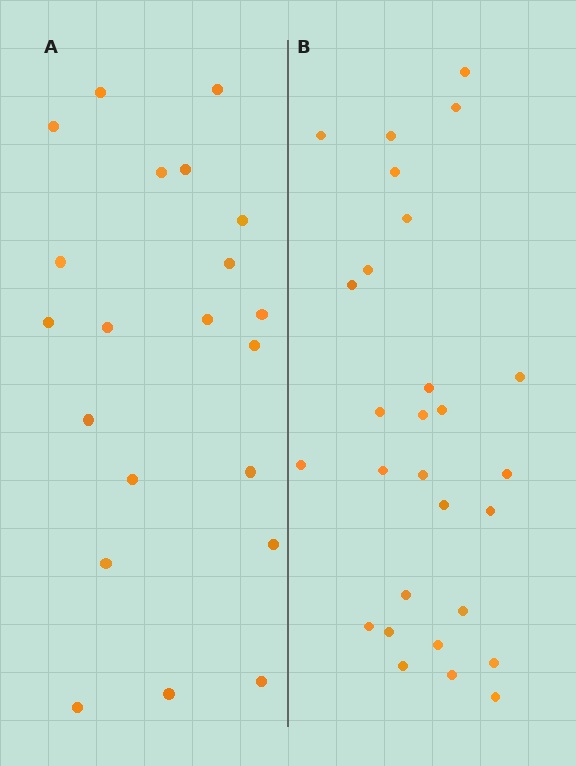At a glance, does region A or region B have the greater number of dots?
Region B (the right region) has more dots.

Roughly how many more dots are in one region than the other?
Region B has roughly 8 or so more dots than region A.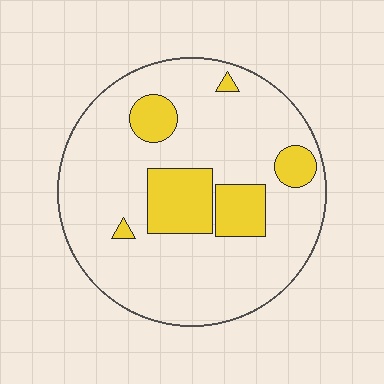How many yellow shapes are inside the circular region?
6.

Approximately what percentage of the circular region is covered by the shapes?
Approximately 20%.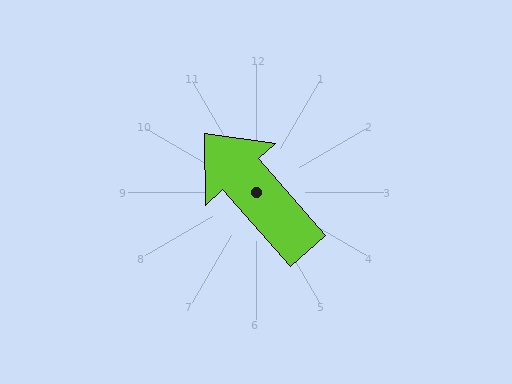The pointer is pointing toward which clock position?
Roughly 11 o'clock.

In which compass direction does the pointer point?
Northwest.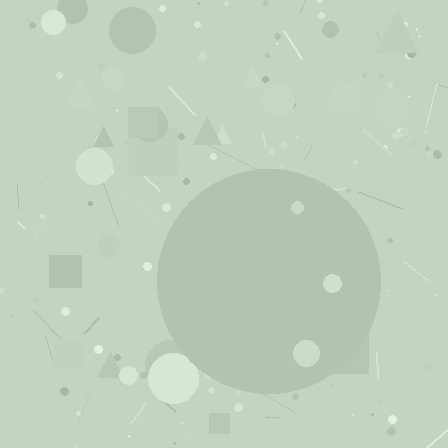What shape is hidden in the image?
A circle is hidden in the image.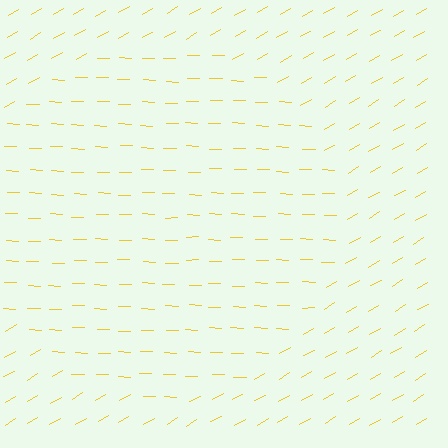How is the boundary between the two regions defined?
The boundary is defined purely by a change in line orientation (approximately 32 degrees difference). All lines are the same color and thickness.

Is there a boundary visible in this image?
Yes, there is a texture boundary formed by a change in line orientation.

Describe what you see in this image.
The image is filled with small yellow line segments. A circle region in the image has lines oriented differently from the surrounding lines, creating a visible texture boundary.